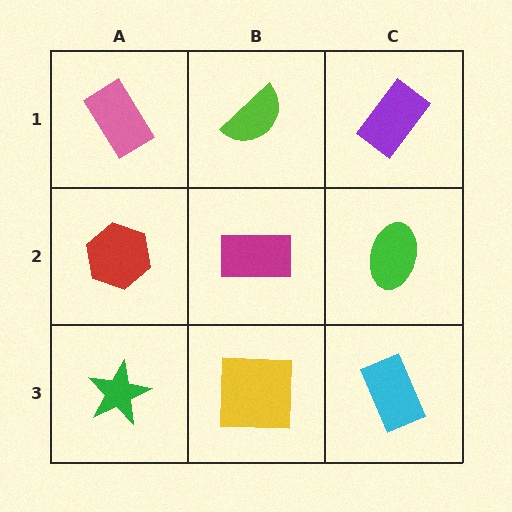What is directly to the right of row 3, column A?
A yellow square.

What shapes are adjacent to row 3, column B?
A magenta rectangle (row 2, column B), a green star (row 3, column A), a cyan rectangle (row 3, column C).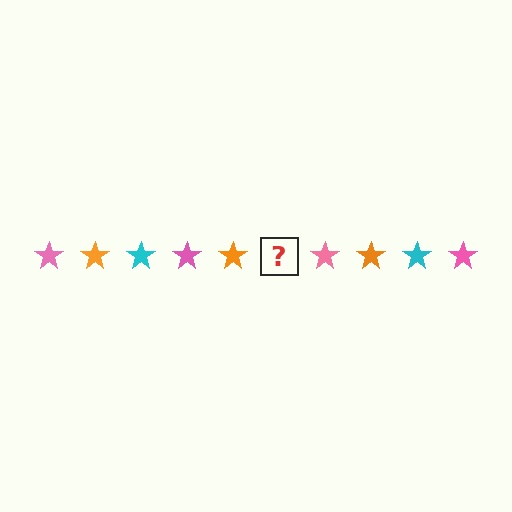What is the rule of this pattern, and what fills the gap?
The rule is that the pattern cycles through pink, orange, cyan stars. The gap should be filled with a cyan star.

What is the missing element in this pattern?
The missing element is a cyan star.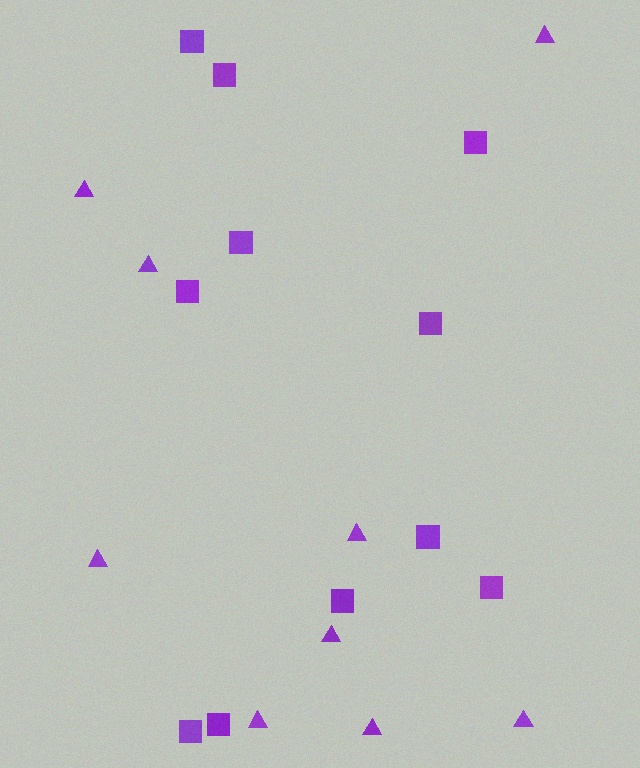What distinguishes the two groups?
There are 2 groups: one group of triangles (9) and one group of squares (11).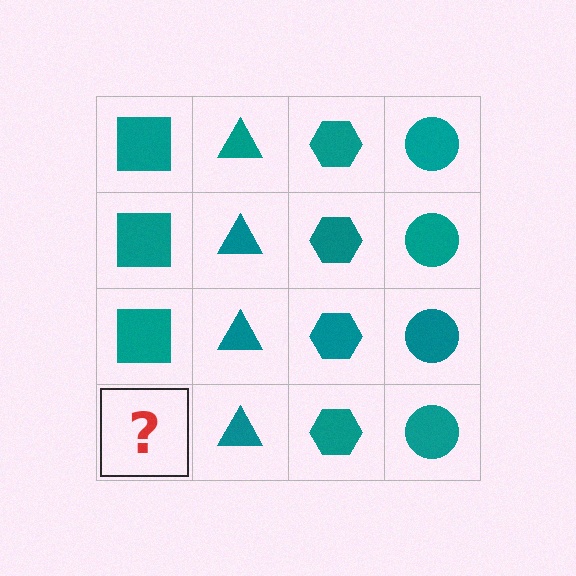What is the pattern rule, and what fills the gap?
The rule is that each column has a consistent shape. The gap should be filled with a teal square.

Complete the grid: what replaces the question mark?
The question mark should be replaced with a teal square.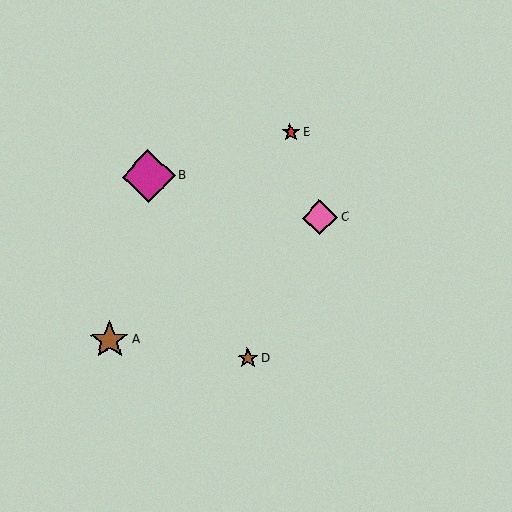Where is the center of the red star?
The center of the red star is at (291, 132).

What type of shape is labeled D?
Shape D is a brown star.